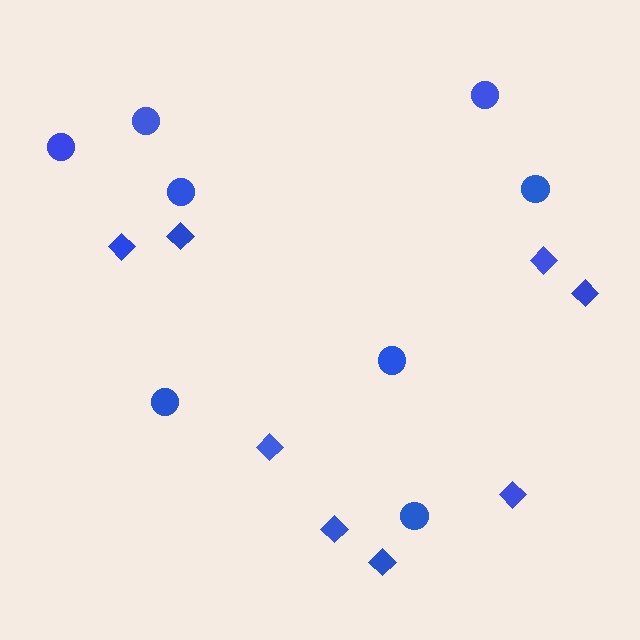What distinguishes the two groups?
There are 2 groups: one group of circles (8) and one group of diamonds (8).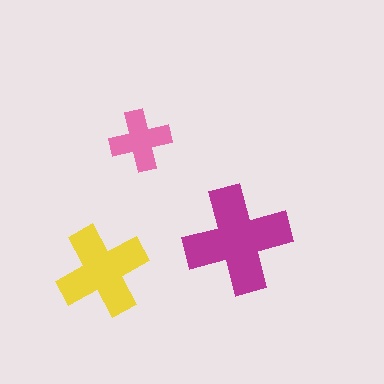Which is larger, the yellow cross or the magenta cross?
The magenta one.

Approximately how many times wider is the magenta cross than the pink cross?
About 1.5 times wider.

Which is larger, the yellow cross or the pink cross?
The yellow one.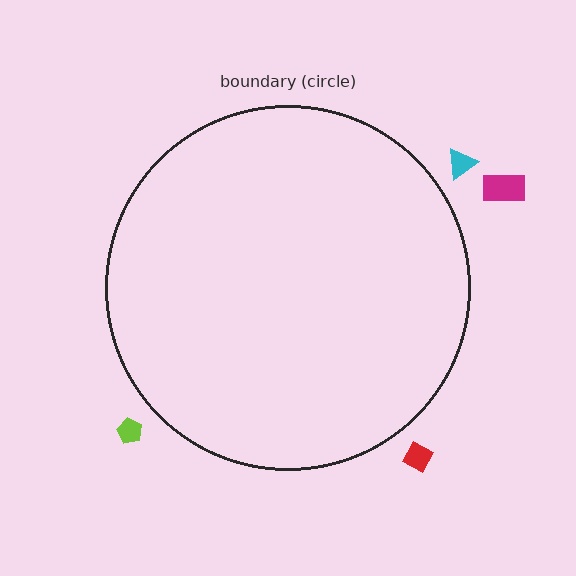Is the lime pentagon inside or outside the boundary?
Outside.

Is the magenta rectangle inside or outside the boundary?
Outside.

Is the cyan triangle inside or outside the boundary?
Outside.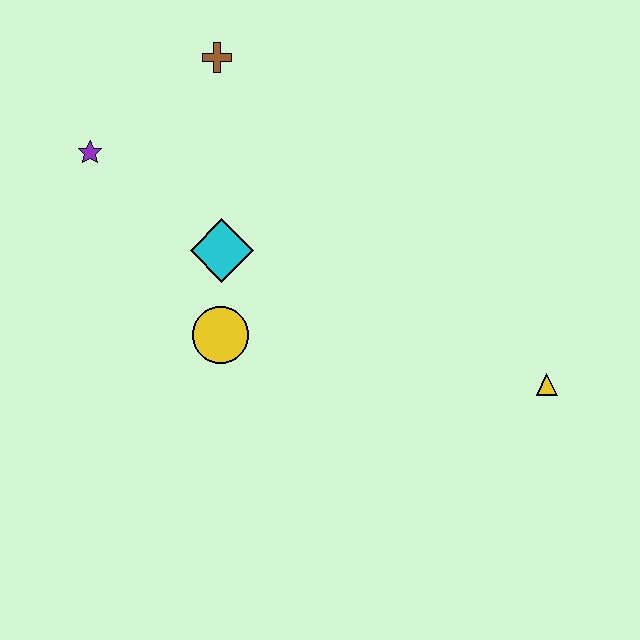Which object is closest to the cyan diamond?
The yellow circle is closest to the cyan diamond.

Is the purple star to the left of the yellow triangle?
Yes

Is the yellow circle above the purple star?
No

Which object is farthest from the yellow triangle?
The purple star is farthest from the yellow triangle.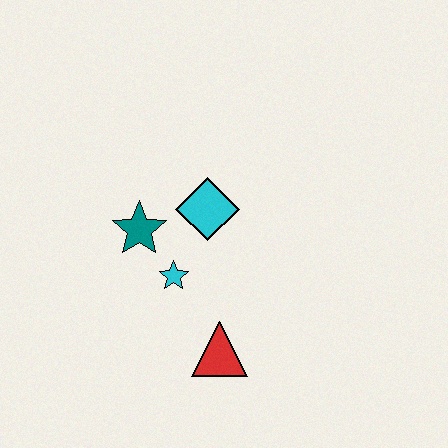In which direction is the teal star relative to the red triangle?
The teal star is above the red triangle.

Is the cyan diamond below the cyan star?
No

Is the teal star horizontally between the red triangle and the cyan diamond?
No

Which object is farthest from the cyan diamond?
The red triangle is farthest from the cyan diamond.